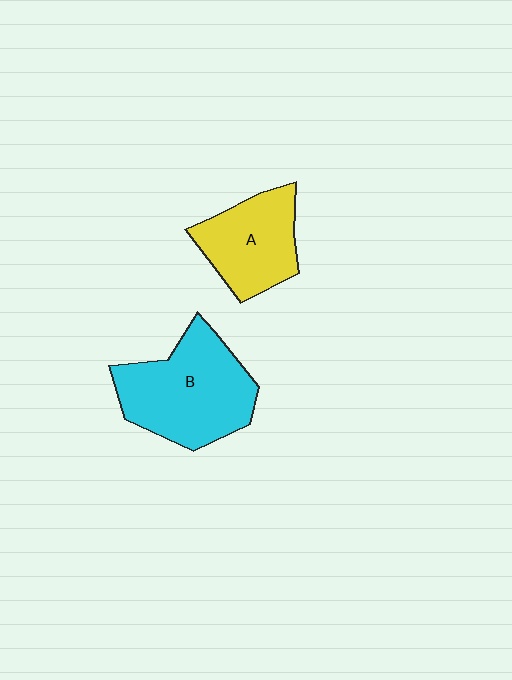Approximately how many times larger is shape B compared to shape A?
Approximately 1.4 times.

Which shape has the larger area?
Shape B (cyan).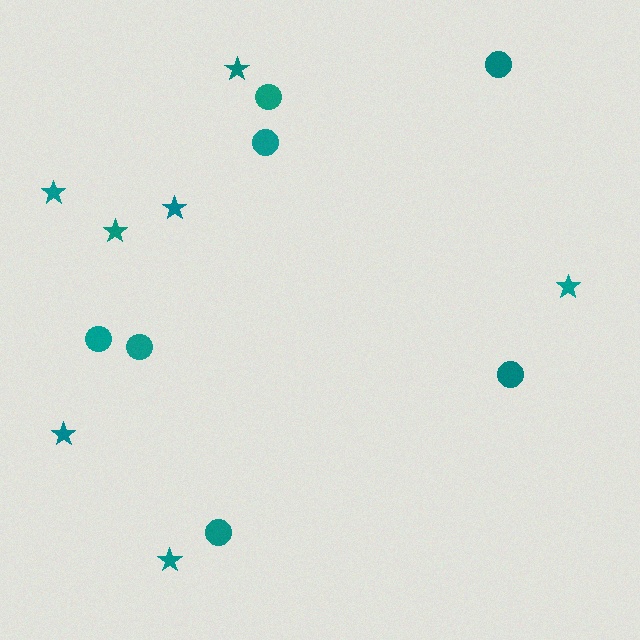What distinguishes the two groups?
There are 2 groups: one group of stars (7) and one group of circles (7).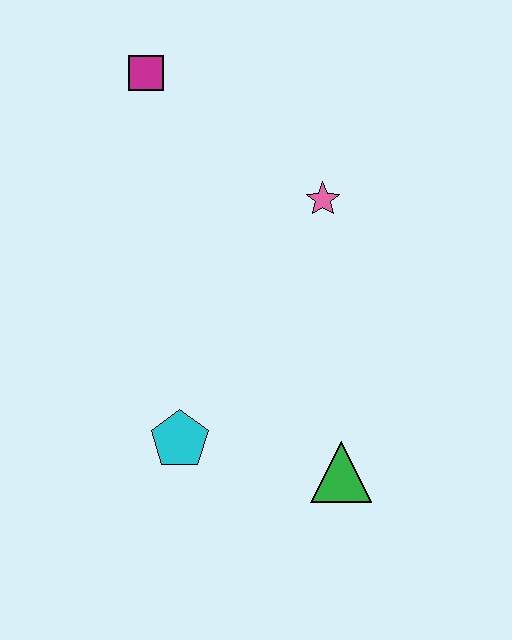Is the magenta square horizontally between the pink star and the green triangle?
No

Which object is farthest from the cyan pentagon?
The magenta square is farthest from the cyan pentagon.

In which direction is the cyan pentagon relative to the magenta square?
The cyan pentagon is below the magenta square.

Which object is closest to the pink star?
The magenta square is closest to the pink star.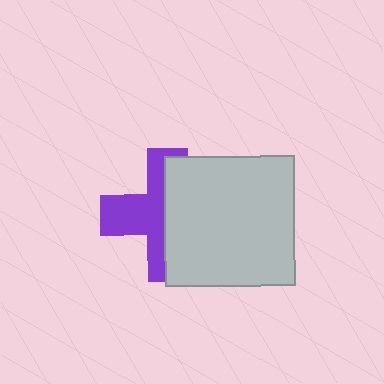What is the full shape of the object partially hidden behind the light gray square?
The partially hidden object is a purple cross.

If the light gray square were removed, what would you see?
You would see the complete purple cross.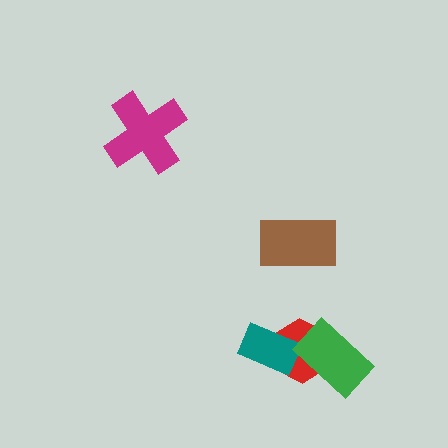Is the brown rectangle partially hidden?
No, no other shape covers it.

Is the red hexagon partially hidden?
Yes, it is partially covered by another shape.